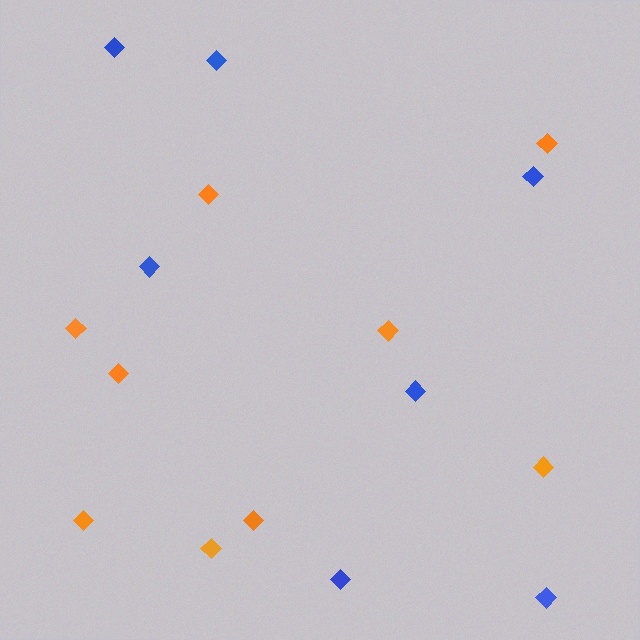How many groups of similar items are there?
There are 2 groups: one group of blue diamonds (7) and one group of orange diamonds (9).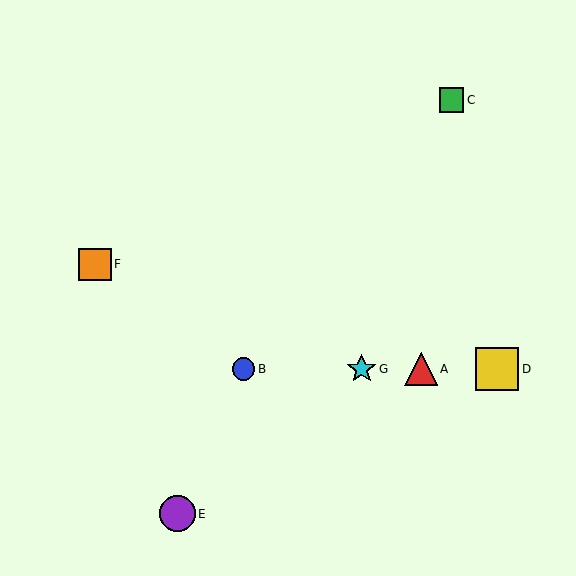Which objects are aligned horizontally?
Objects A, B, D, G are aligned horizontally.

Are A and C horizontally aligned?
No, A is at y≈369 and C is at y≈100.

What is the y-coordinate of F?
Object F is at y≈264.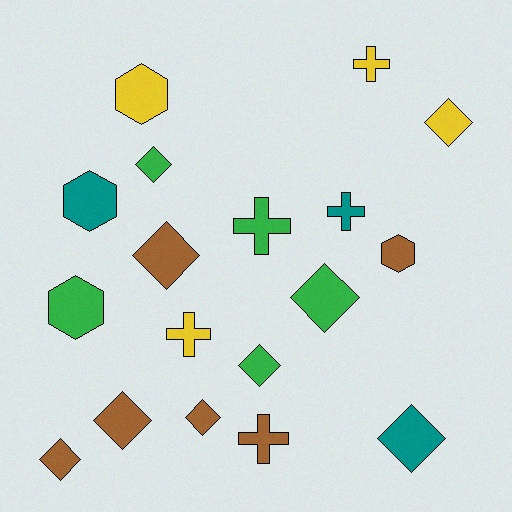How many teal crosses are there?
There is 1 teal cross.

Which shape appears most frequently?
Diamond, with 9 objects.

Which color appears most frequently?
Brown, with 6 objects.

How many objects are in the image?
There are 18 objects.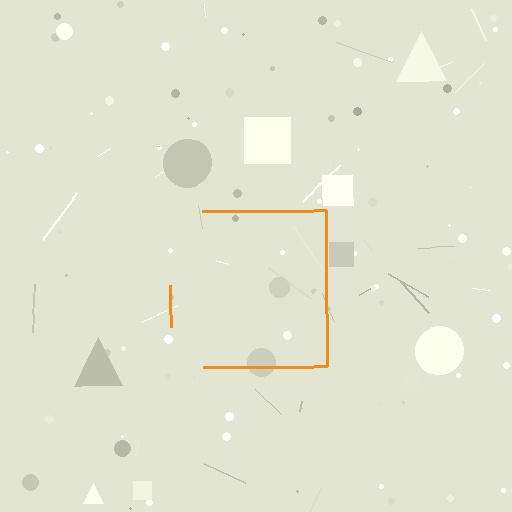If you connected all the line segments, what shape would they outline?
They would outline a square.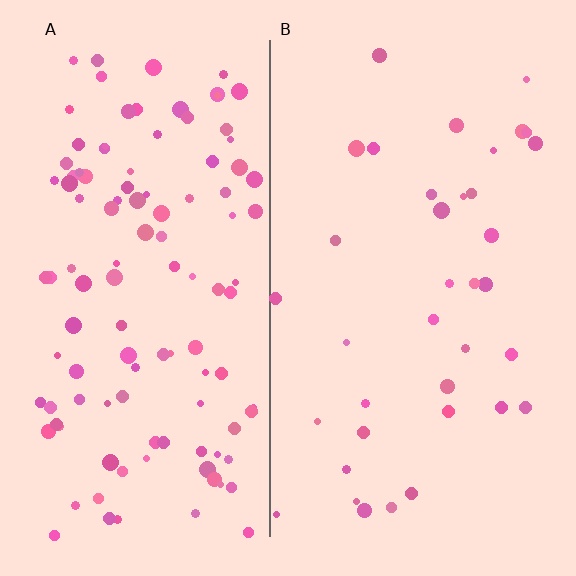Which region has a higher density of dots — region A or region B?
A (the left).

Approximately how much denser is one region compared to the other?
Approximately 3.1× — region A over region B.